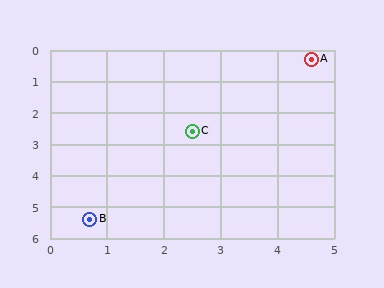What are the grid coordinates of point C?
Point C is at approximately (2.5, 2.6).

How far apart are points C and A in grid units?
Points C and A are about 3.1 grid units apart.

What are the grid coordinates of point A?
Point A is at approximately (4.6, 0.3).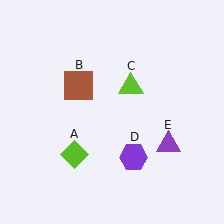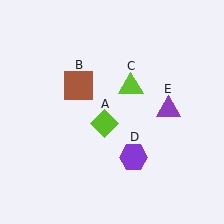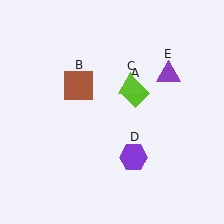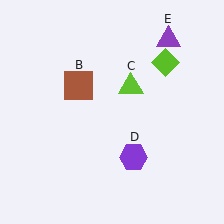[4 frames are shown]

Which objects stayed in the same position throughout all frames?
Brown square (object B) and lime triangle (object C) and purple hexagon (object D) remained stationary.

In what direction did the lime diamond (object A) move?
The lime diamond (object A) moved up and to the right.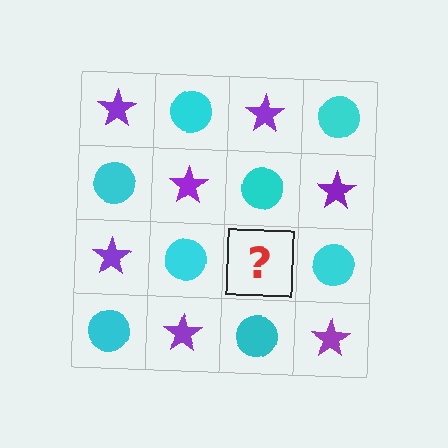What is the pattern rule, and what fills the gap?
The rule is that it alternates purple star and cyan circle in a checkerboard pattern. The gap should be filled with a purple star.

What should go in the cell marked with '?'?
The missing cell should contain a purple star.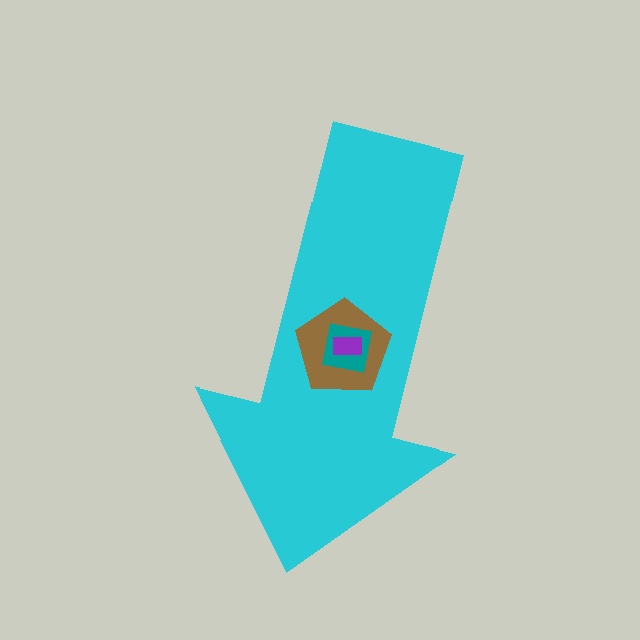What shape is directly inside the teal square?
The purple rectangle.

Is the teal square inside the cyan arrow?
Yes.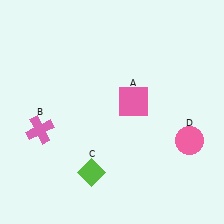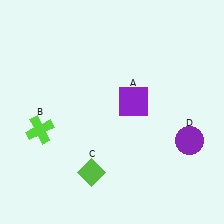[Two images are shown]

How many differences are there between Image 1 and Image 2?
There are 3 differences between the two images.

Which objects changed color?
A changed from pink to purple. B changed from pink to lime. D changed from pink to purple.